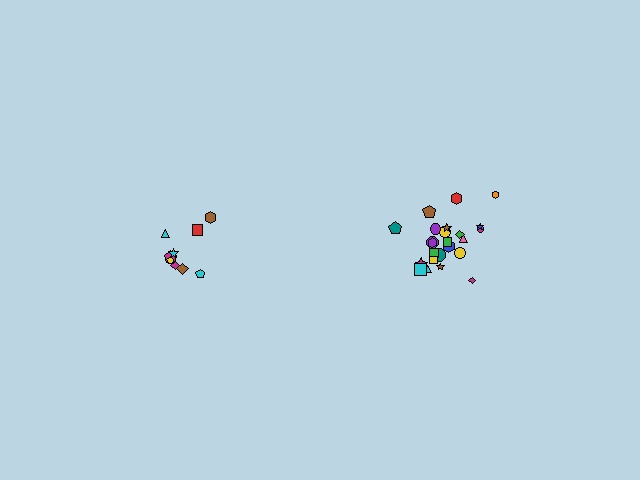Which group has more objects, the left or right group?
The right group.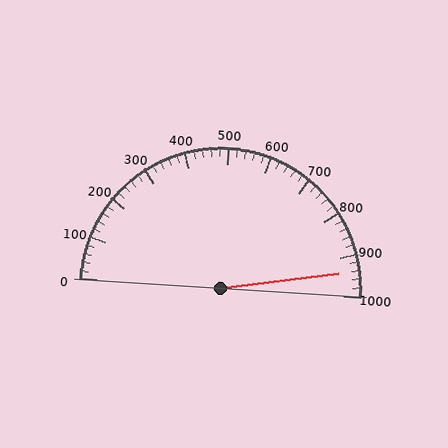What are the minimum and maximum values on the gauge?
The gauge ranges from 0 to 1000.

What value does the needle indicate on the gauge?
The needle indicates approximately 940.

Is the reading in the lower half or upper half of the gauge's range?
The reading is in the upper half of the range (0 to 1000).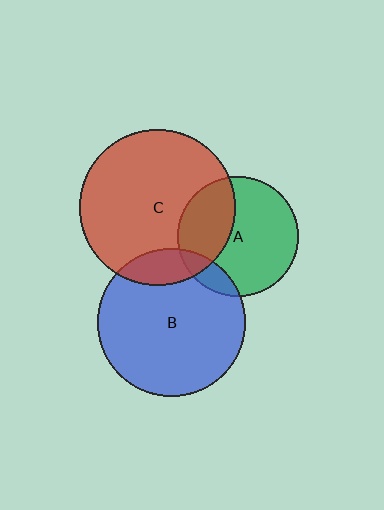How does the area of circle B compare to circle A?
Approximately 1.5 times.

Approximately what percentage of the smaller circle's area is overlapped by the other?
Approximately 10%.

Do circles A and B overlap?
Yes.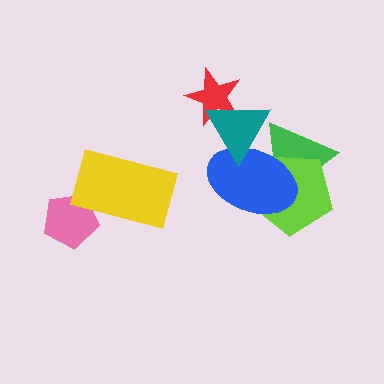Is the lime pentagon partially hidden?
Yes, it is partially covered by another shape.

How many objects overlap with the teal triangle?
3 objects overlap with the teal triangle.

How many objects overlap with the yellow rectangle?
1 object overlaps with the yellow rectangle.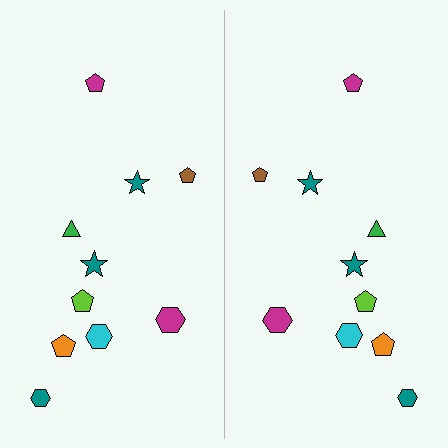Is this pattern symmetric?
Yes, this pattern has bilateral (reflection) symmetry.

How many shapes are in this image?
There are 20 shapes in this image.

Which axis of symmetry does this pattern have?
The pattern has a vertical axis of symmetry running through the center of the image.